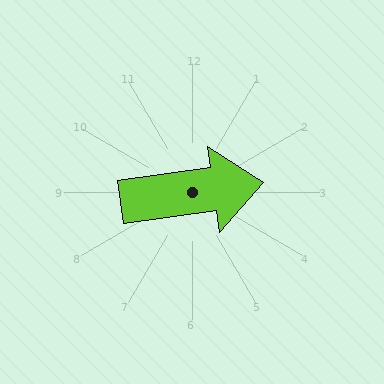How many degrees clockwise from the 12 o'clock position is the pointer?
Approximately 82 degrees.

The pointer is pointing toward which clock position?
Roughly 3 o'clock.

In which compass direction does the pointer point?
East.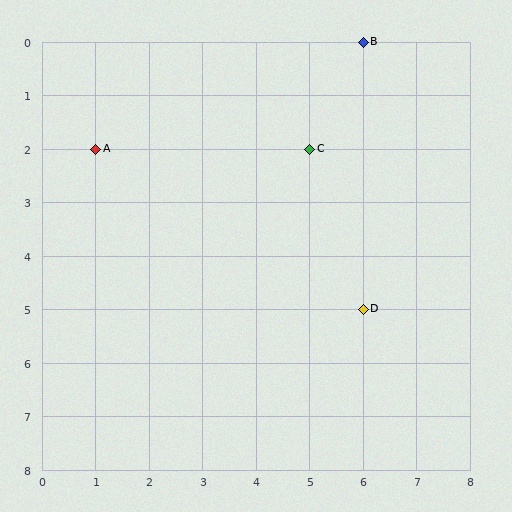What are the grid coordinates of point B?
Point B is at grid coordinates (6, 0).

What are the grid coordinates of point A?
Point A is at grid coordinates (1, 2).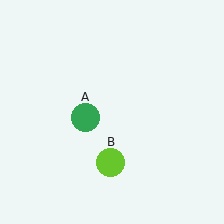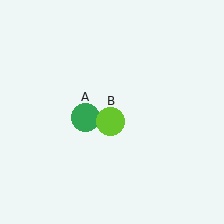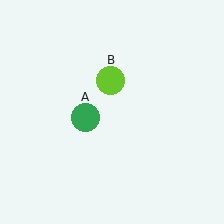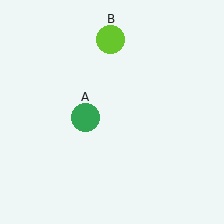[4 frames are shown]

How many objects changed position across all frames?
1 object changed position: lime circle (object B).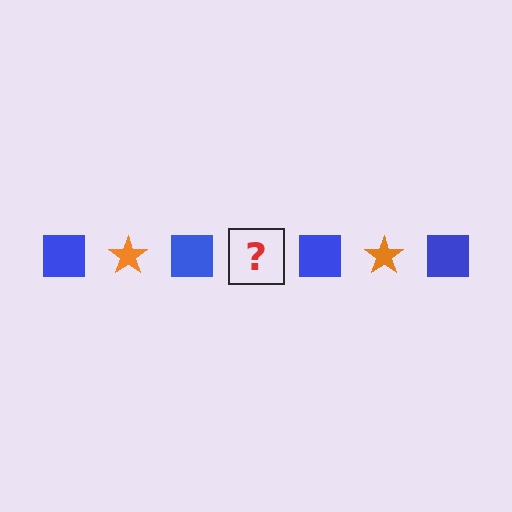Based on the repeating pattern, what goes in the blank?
The blank should be an orange star.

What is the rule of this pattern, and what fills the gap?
The rule is that the pattern alternates between blue square and orange star. The gap should be filled with an orange star.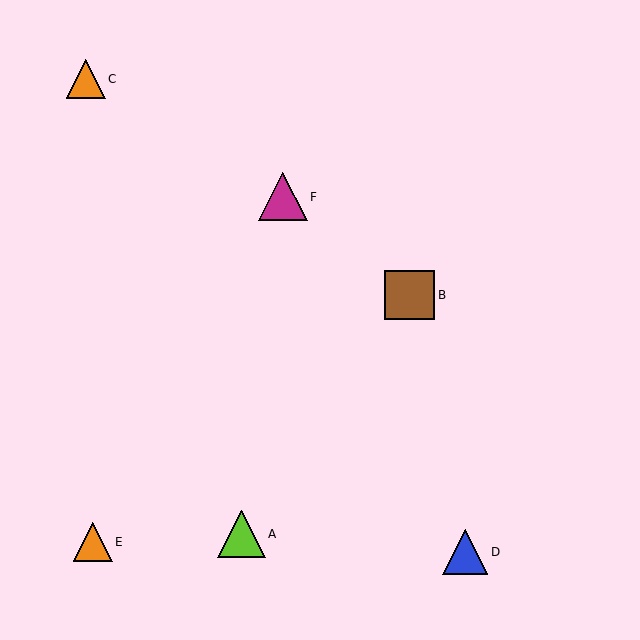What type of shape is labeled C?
Shape C is an orange triangle.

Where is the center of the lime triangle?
The center of the lime triangle is at (241, 534).